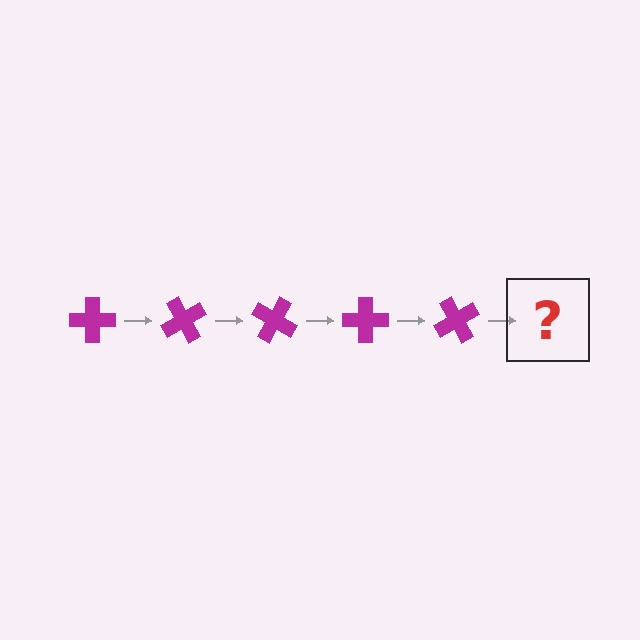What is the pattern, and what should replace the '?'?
The pattern is that the cross rotates 60 degrees each step. The '?' should be a magenta cross rotated 300 degrees.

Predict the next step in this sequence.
The next step is a magenta cross rotated 300 degrees.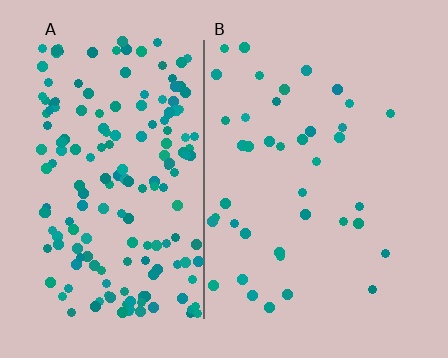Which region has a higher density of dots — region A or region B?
A (the left).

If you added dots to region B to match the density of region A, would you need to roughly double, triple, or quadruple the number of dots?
Approximately quadruple.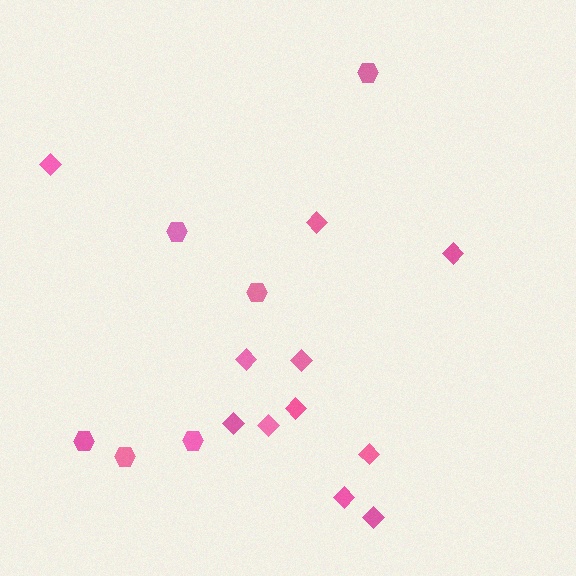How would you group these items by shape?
There are 2 groups: one group of diamonds (11) and one group of hexagons (6).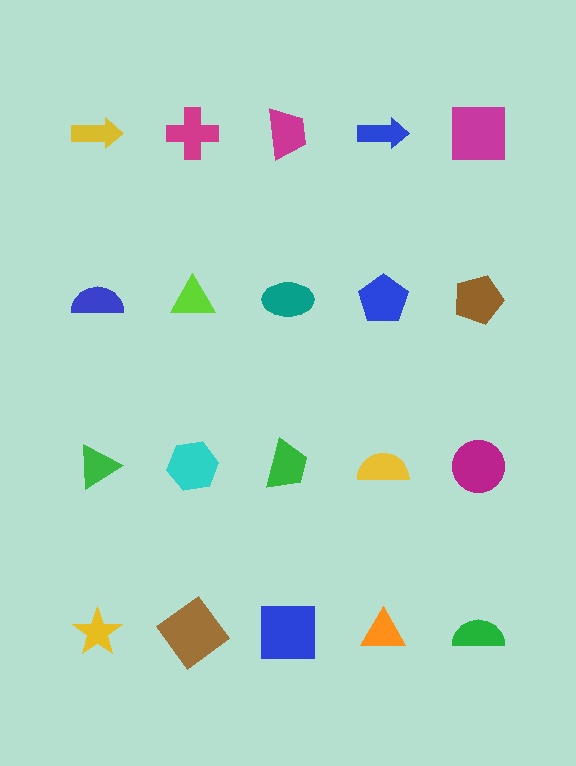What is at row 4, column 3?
A blue square.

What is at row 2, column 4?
A blue pentagon.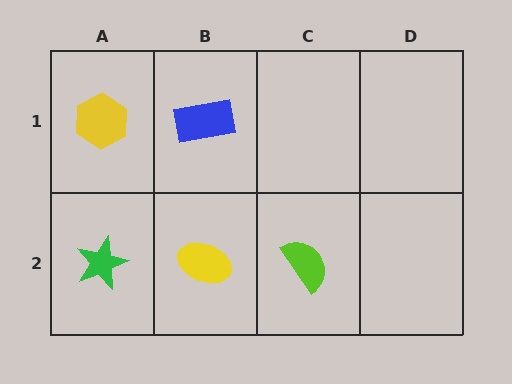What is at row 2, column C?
A lime semicircle.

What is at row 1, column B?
A blue rectangle.